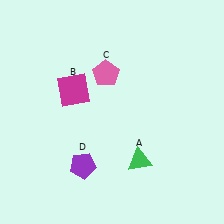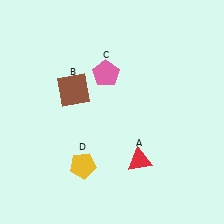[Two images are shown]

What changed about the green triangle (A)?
In Image 1, A is green. In Image 2, it changed to red.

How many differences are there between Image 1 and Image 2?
There are 3 differences between the two images.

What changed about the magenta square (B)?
In Image 1, B is magenta. In Image 2, it changed to brown.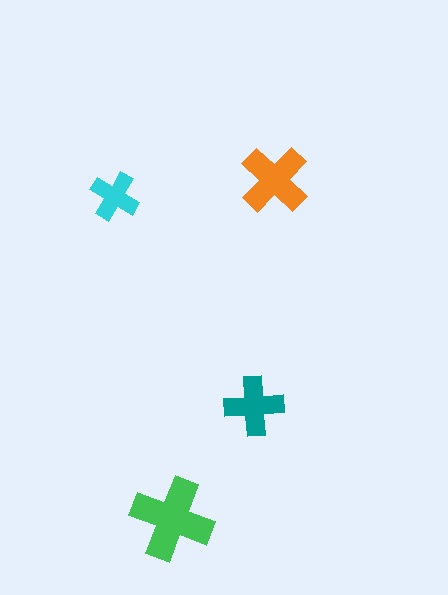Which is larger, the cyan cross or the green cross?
The green one.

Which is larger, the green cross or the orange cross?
The green one.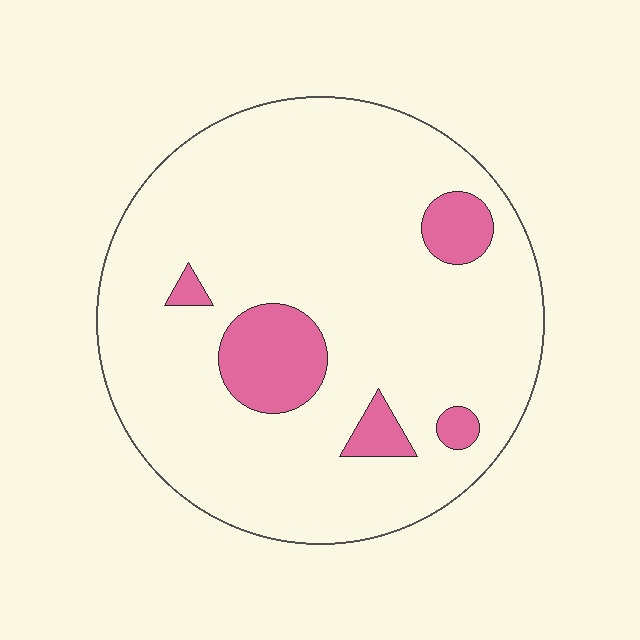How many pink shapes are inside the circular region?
5.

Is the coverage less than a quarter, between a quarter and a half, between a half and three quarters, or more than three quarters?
Less than a quarter.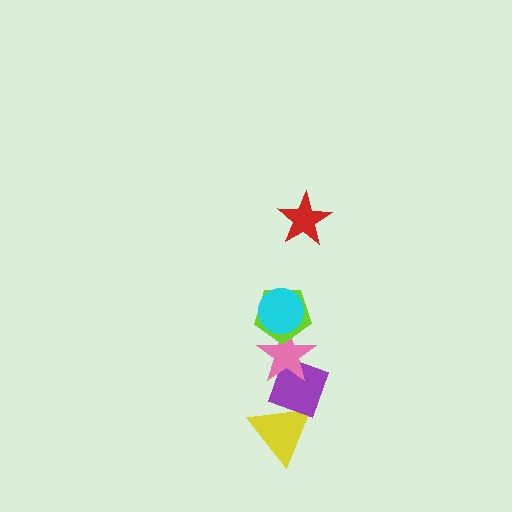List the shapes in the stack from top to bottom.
From top to bottom: the red star, the cyan circle, the lime pentagon, the pink star, the purple diamond, the yellow triangle.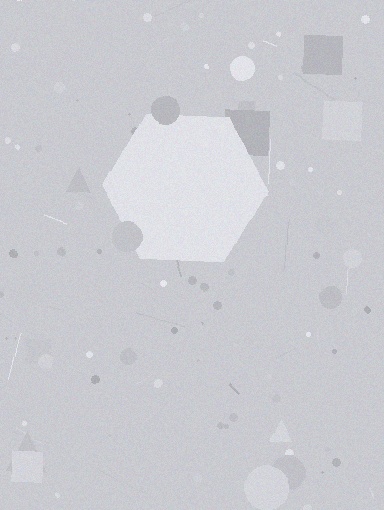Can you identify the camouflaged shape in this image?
The camouflaged shape is a hexagon.